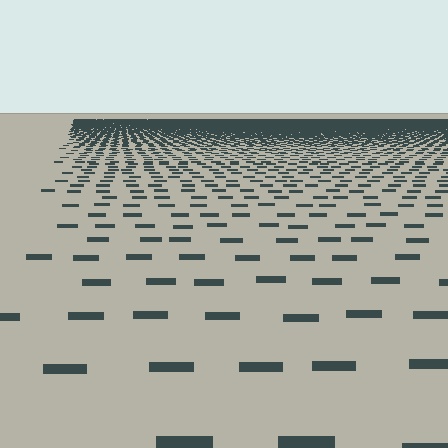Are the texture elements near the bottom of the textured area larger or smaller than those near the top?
Larger. Near the bottom, elements are closer to the viewer and appear at a bigger on-screen size.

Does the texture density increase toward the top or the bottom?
Density increases toward the top.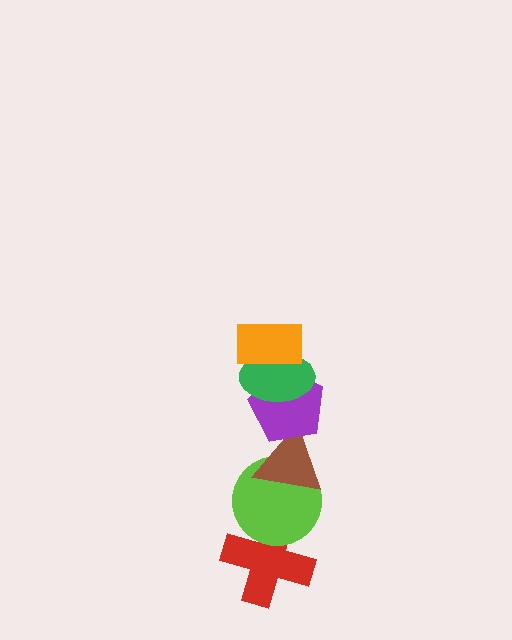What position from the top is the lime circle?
The lime circle is 5th from the top.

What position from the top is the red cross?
The red cross is 6th from the top.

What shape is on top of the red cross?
The lime circle is on top of the red cross.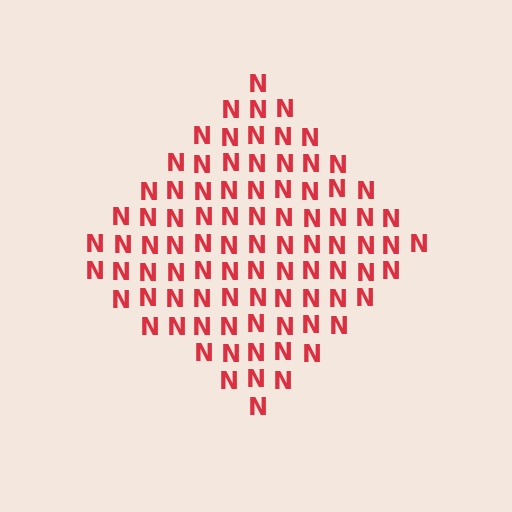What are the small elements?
The small elements are letter N's.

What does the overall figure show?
The overall figure shows a diamond.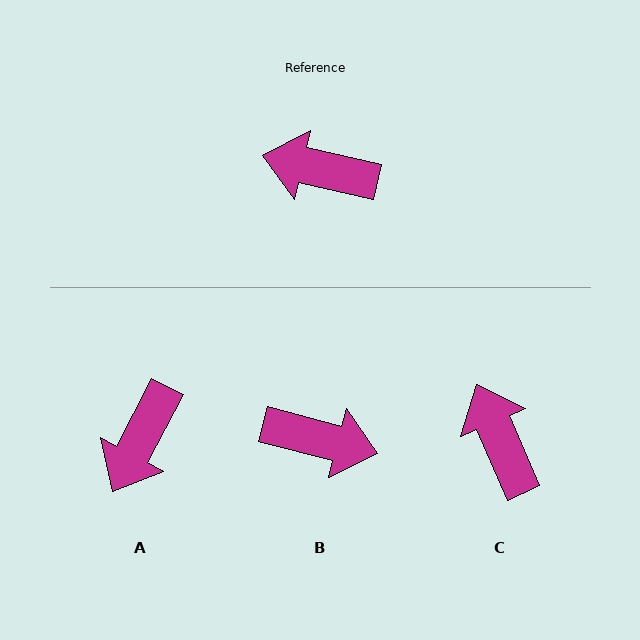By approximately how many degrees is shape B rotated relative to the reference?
Approximately 178 degrees counter-clockwise.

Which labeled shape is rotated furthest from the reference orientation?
B, about 178 degrees away.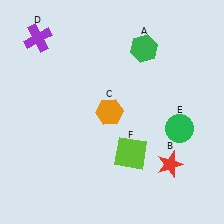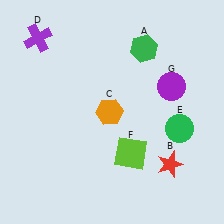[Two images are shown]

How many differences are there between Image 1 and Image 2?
There is 1 difference between the two images.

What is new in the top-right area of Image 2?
A purple circle (G) was added in the top-right area of Image 2.